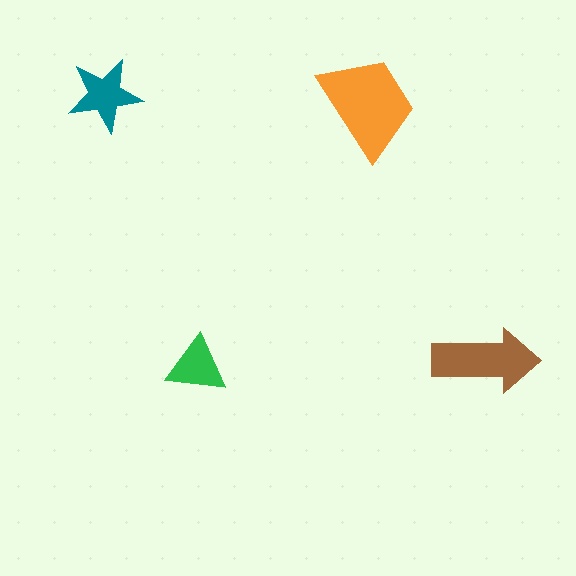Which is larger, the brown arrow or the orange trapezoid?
The orange trapezoid.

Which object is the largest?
The orange trapezoid.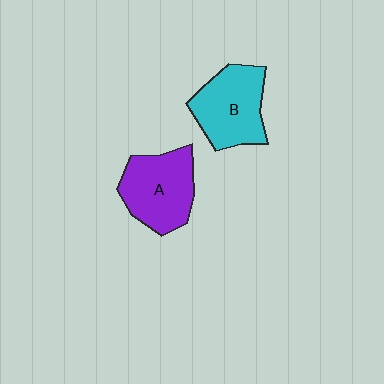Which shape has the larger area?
Shape A (purple).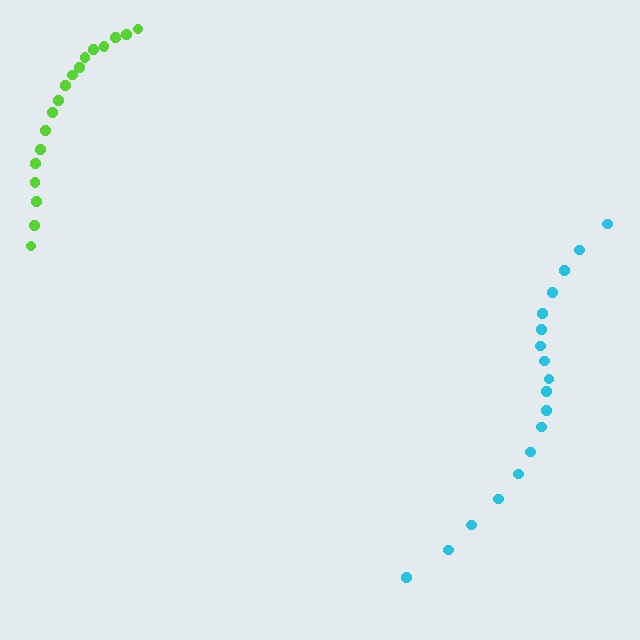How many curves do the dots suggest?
There are 2 distinct paths.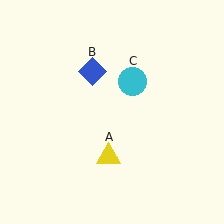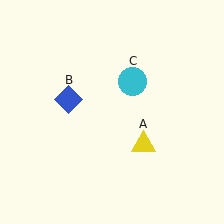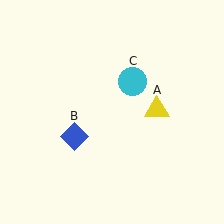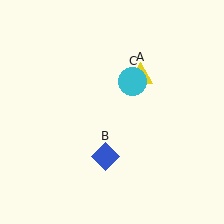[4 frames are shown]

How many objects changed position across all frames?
2 objects changed position: yellow triangle (object A), blue diamond (object B).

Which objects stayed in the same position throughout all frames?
Cyan circle (object C) remained stationary.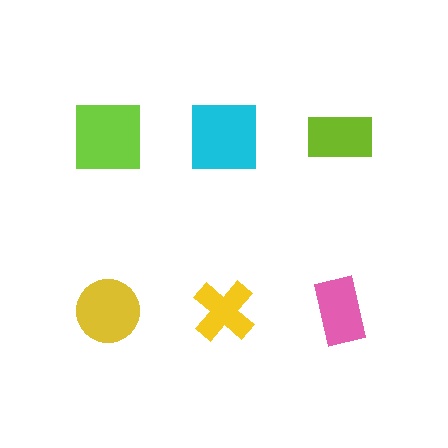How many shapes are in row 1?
3 shapes.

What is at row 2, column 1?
A yellow circle.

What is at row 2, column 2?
A yellow cross.